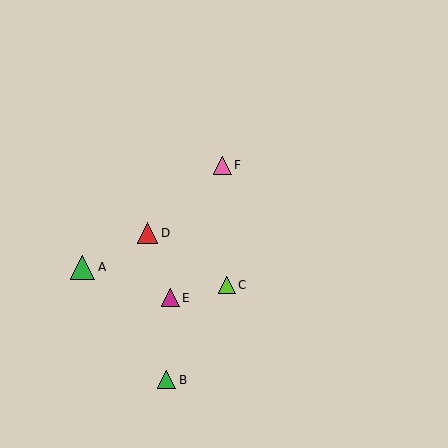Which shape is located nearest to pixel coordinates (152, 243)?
The red triangle (labeled D) at (148, 233) is nearest to that location.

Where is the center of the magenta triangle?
The center of the magenta triangle is at (170, 298).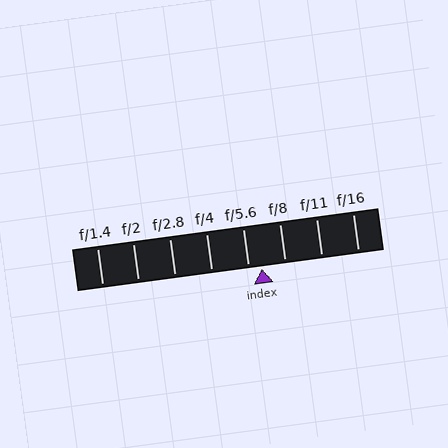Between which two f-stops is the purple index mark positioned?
The index mark is between f/5.6 and f/8.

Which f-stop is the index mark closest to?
The index mark is closest to f/5.6.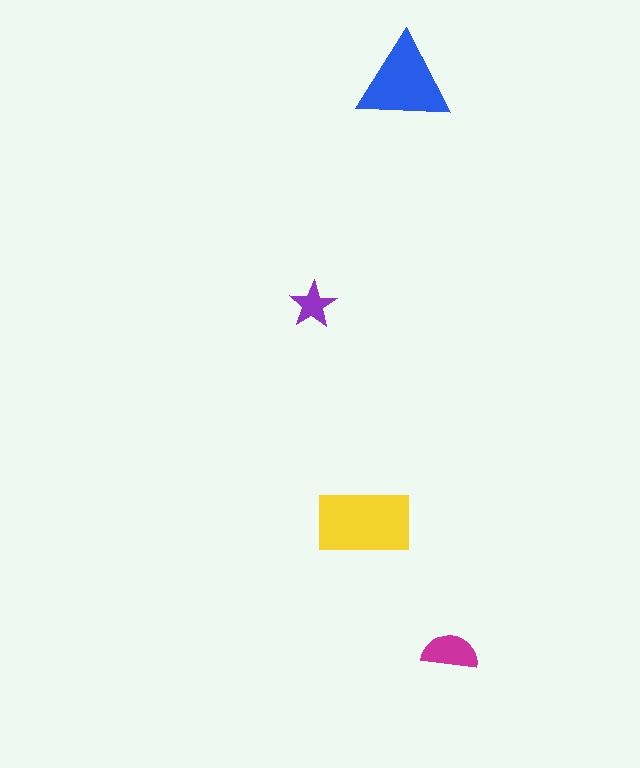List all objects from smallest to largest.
The purple star, the magenta semicircle, the blue triangle, the yellow rectangle.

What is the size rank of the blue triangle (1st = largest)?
2nd.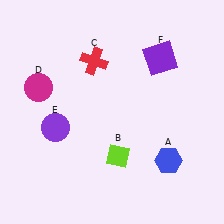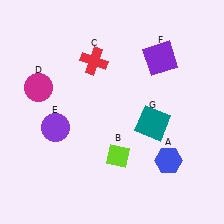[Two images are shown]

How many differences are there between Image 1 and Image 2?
There is 1 difference between the two images.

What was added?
A teal square (G) was added in Image 2.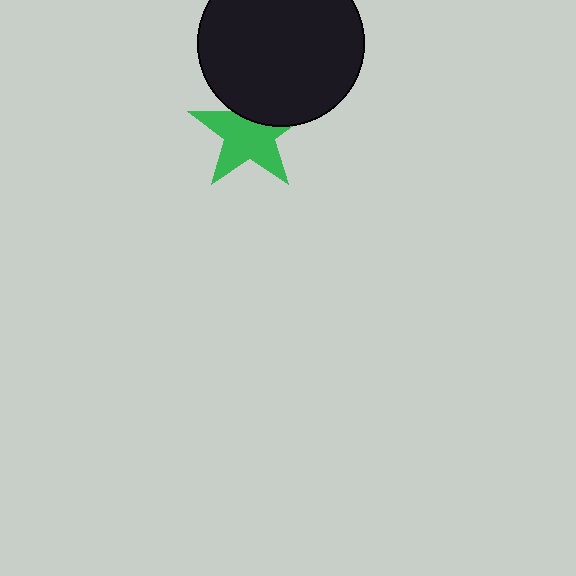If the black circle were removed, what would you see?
You would see the complete green star.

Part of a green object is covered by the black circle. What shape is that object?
It is a star.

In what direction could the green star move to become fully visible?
The green star could move down. That would shift it out from behind the black circle entirely.